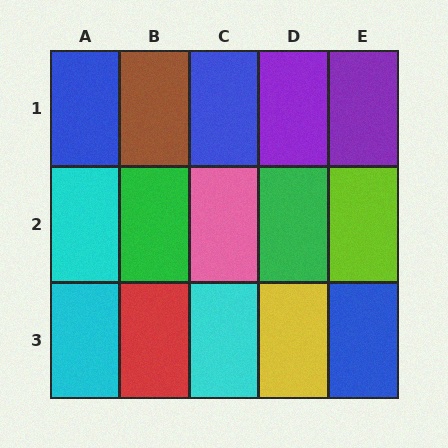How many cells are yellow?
1 cell is yellow.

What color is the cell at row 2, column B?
Green.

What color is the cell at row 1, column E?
Purple.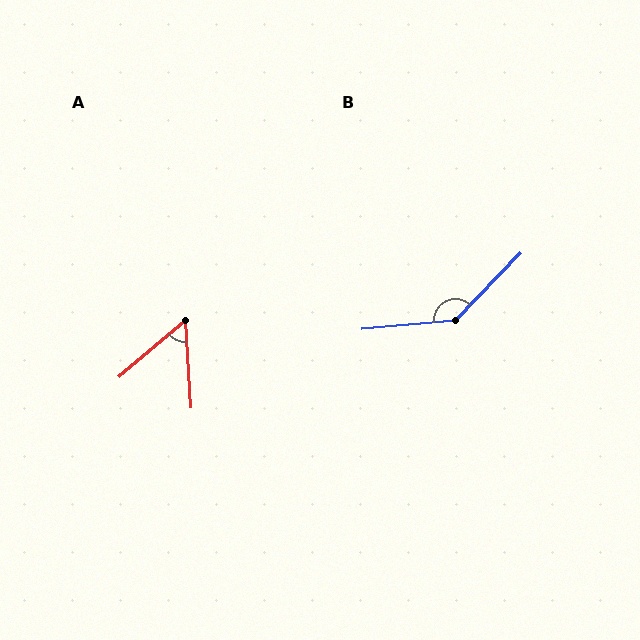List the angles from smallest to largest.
A (53°), B (139°).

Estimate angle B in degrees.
Approximately 139 degrees.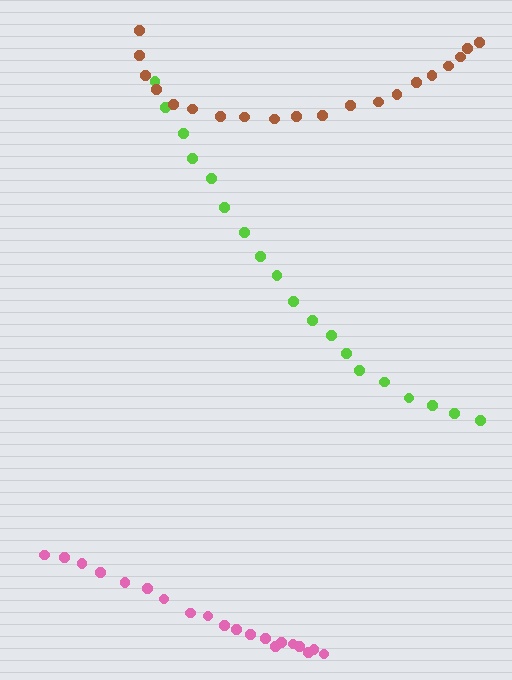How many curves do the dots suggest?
There are 3 distinct paths.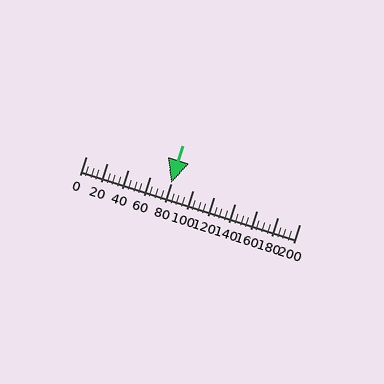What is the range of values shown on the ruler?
The ruler shows values from 0 to 200.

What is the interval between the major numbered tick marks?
The major tick marks are spaced 20 units apart.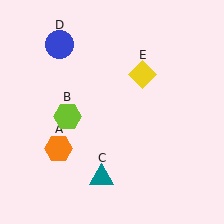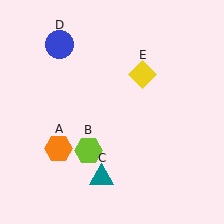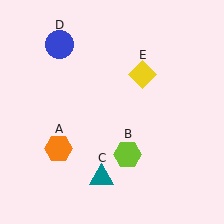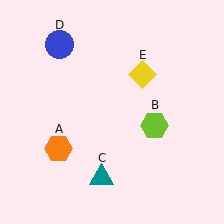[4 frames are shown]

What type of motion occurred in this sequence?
The lime hexagon (object B) rotated counterclockwise around the center of the scene.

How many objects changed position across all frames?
1 object changed position: lime hexagon (object B).